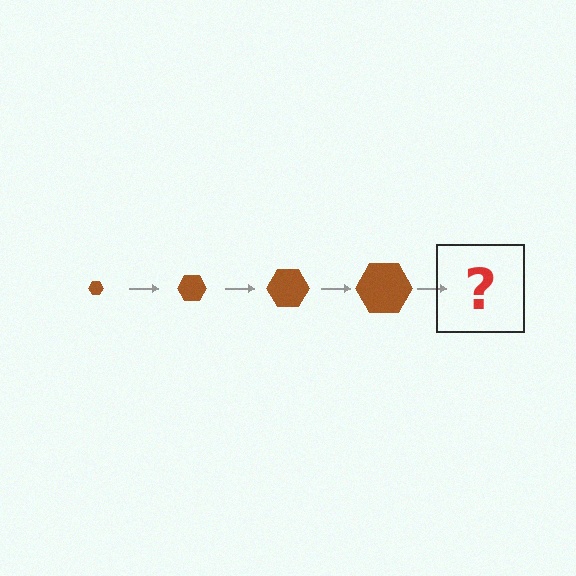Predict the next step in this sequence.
The next step is a brown hexagon, larger than the previous one.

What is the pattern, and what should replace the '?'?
The pattern is that the hexagon gets progressively larger each step. The '?' should be a brown hexagon, larger than the previous one.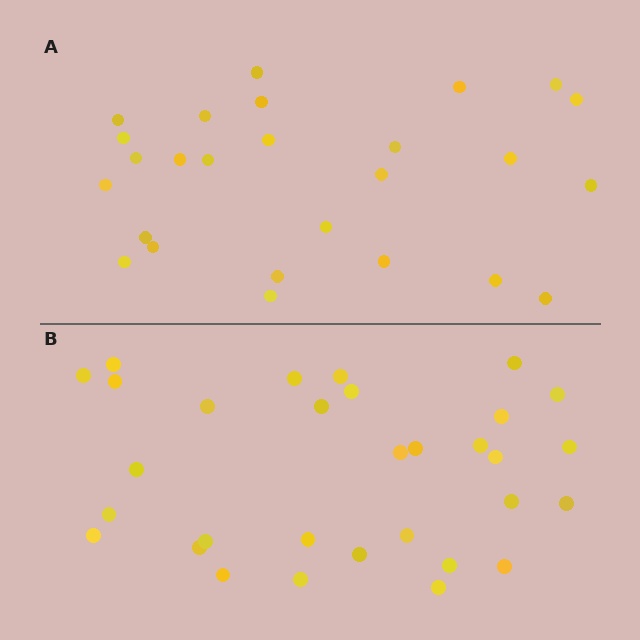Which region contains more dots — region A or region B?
Region B (the bottom region) has more dots.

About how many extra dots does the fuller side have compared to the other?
Region B has about 5 more dots than region A.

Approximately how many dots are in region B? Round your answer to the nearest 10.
About 30 dots. (The exact count is 31, which rounds to 30.)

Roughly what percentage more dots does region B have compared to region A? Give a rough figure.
About 20% more.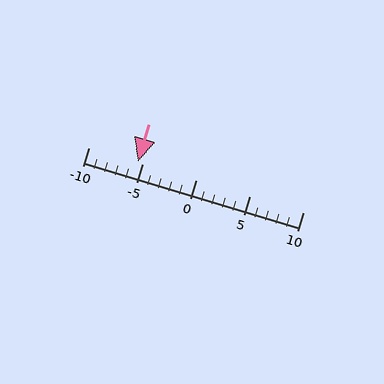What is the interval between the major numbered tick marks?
The major tick marks are spaced 5 units apart.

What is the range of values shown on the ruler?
The ruler shows values from -10 to 10.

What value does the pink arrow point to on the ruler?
The pink arrow points to approximately -5.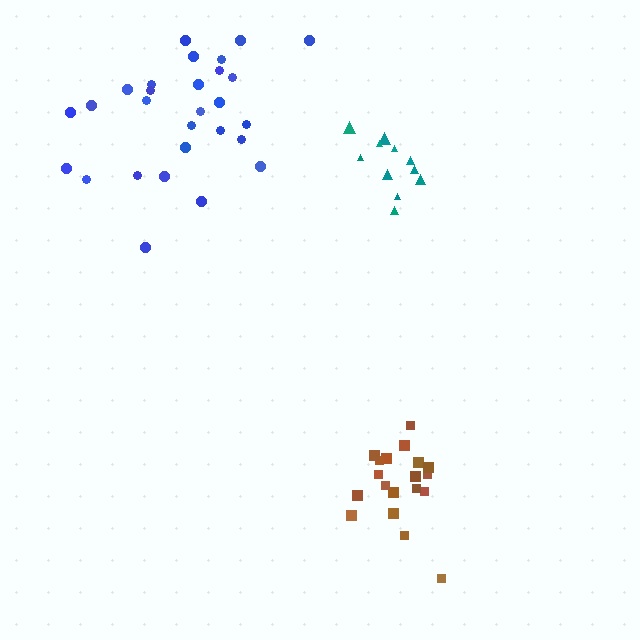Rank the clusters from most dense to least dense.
brown, teal, blue.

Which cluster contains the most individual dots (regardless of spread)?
Blue (28).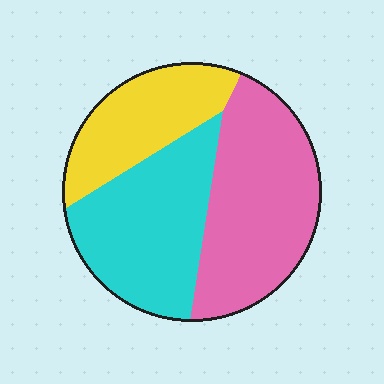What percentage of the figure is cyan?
Cyan takes up about three eighths (3/8) of the figure.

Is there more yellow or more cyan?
Cyan.